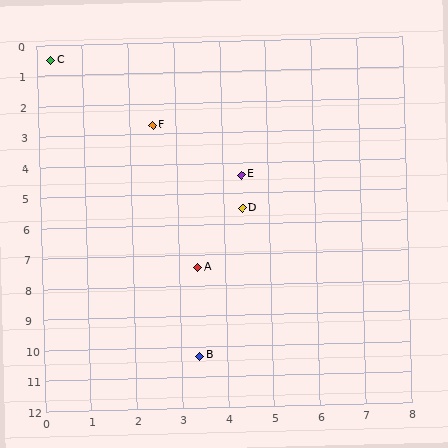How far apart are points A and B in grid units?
Points A and B are about 2.9 grid units apart.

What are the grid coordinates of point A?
Point A is at approximately (3.4, 7.4).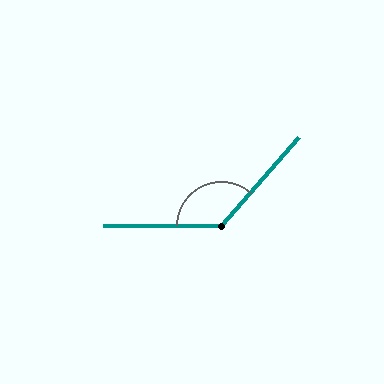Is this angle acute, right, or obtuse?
It is obtuse.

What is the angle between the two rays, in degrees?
Approximately 131 degrees.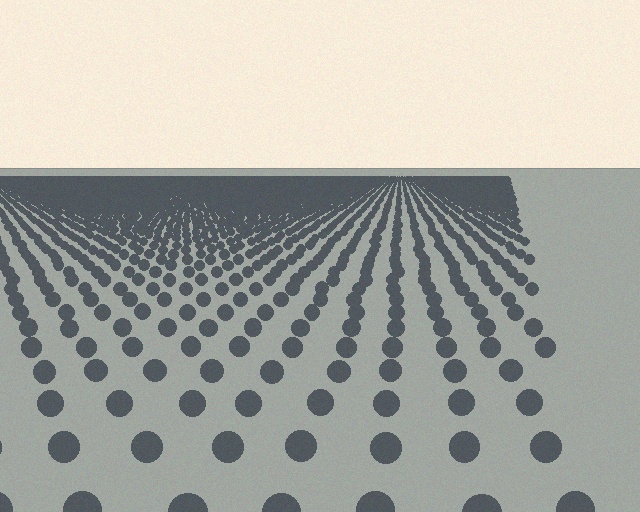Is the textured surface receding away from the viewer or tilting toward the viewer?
The surface is receding away from the viewer. Texture elements get smaller and denser toward the top.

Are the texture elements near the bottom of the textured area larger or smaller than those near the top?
Larger. Near the bottom, elements are closer to the viewer and appear at a bigger on-screen size.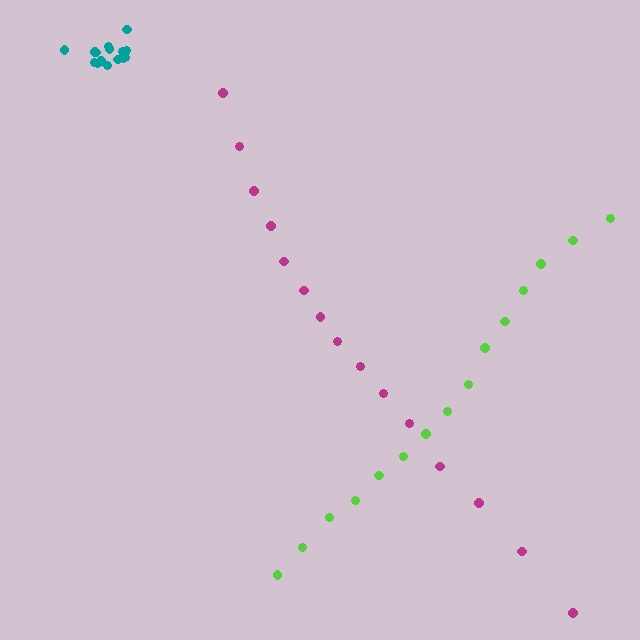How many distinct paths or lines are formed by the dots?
There are 3 distinct paths.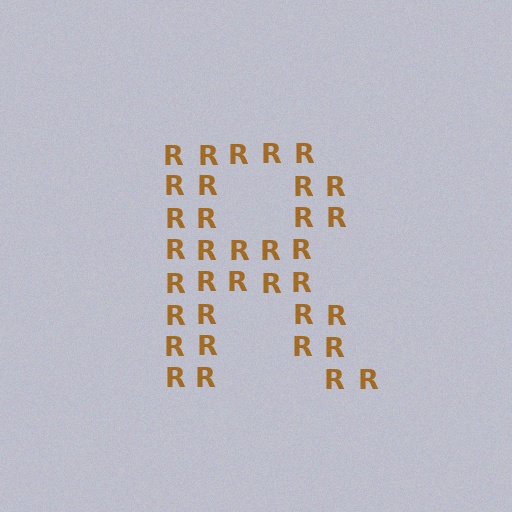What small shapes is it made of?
It is made of small letter R's.